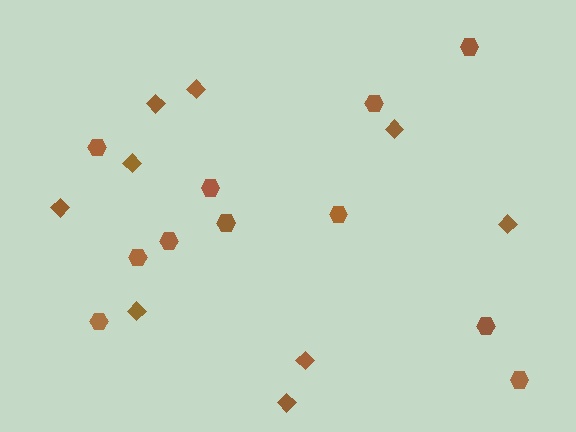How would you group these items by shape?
There are 2 groups: one group of diamonds (9) and one group of hexagons (11).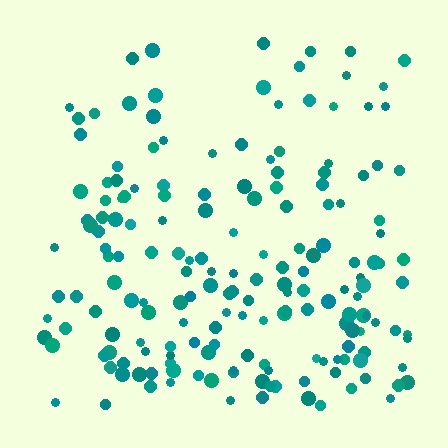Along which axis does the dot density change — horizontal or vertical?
Vertical.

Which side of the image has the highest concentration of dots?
The bottom.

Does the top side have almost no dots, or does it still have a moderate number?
Still a moderate number, just noticeably fewer than the bottom.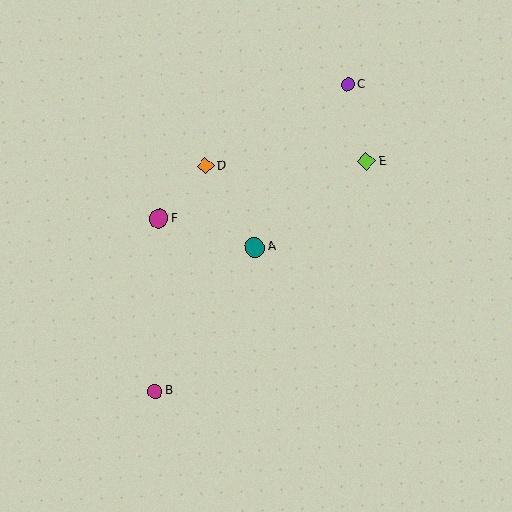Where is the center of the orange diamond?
The center of the orange diamond is at (206, 166).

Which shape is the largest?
The teal circle (labeled A) is the largest.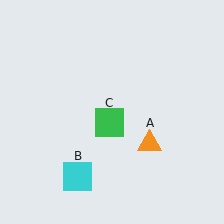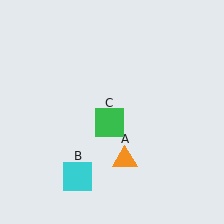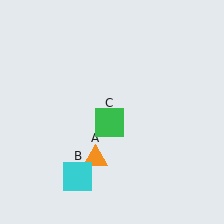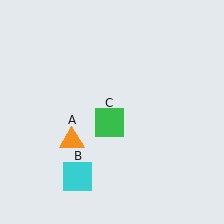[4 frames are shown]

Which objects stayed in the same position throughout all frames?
Cyan square (object B) and green square (object C) remained stationary.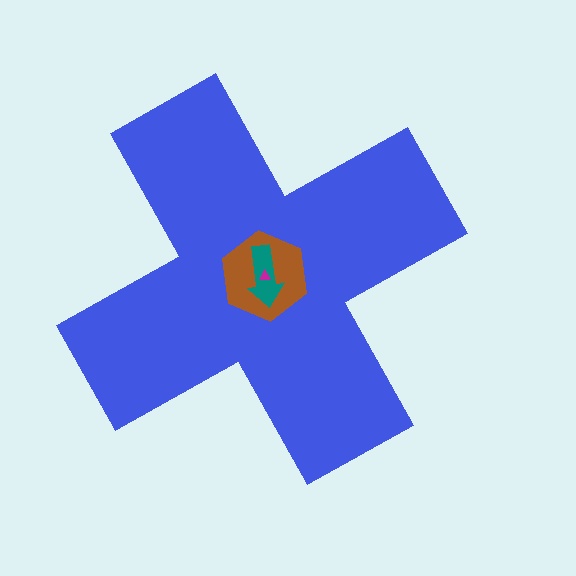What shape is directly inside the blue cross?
The brown hexagon.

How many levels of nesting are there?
4.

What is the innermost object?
The magenta triangle.